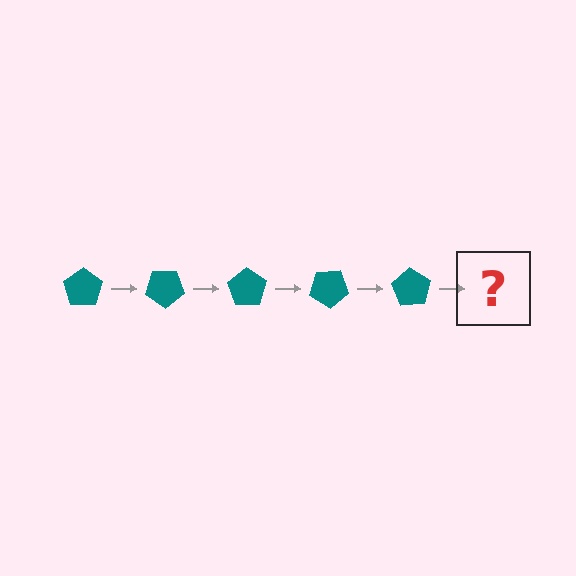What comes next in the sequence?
The next element should be a teal pentagon rotated 175 degrees.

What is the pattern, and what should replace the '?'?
The pattern is that the pentagon rotates 35 degrees each step. The '?' should be a teal pentagon rotated 175 degrees.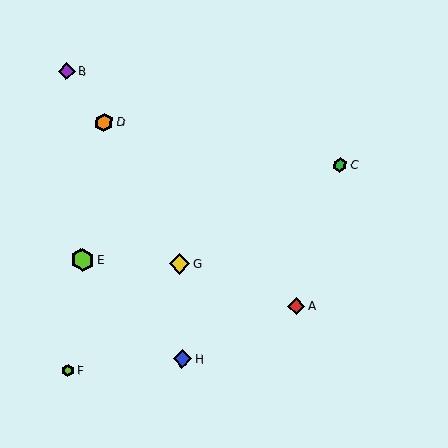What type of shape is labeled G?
Shape G is a yellow diamond.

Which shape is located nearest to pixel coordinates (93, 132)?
The orange hexagon (labeled D) at (104, 123) is nearest to that location.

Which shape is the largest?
The lime hexagon (labeled E) is the largest.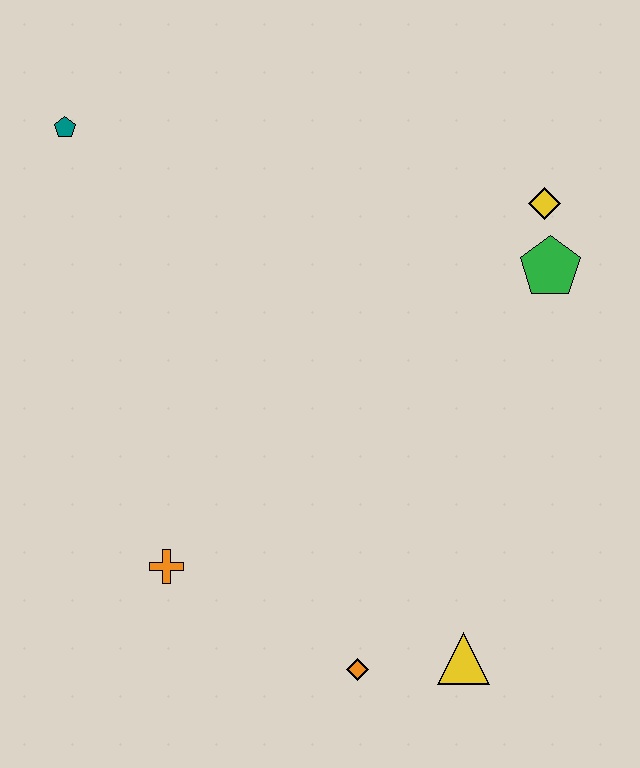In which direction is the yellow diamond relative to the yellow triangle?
The yellow diamond is above the yellow triangle.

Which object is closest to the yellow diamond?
The green pentagon is closest to the yellow diamond.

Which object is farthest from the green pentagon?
The teal pentagon is farthest from the green pentagon.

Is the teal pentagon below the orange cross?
No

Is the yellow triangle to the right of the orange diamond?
Yes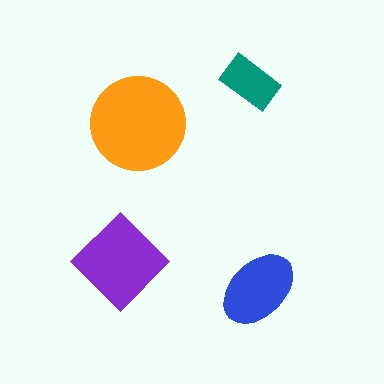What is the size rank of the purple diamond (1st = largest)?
2nd.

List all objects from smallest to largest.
The teal rectangle, the blue ellipse, the purple diamond, the orange circle.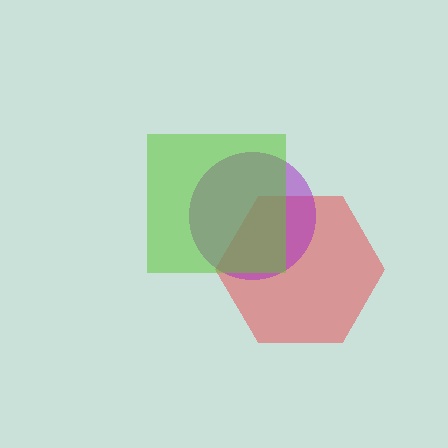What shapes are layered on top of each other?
The layered shapes are: a red hexagon, a purple circle, a lime square.